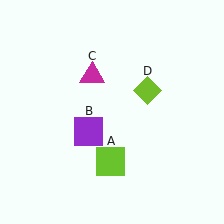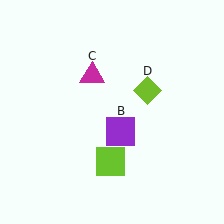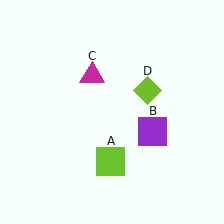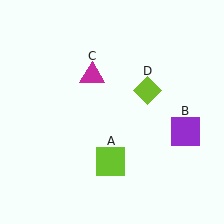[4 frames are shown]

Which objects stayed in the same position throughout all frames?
Lime square (object A) and magenta triangle (object C) and lime diamond (object D) remained stationary.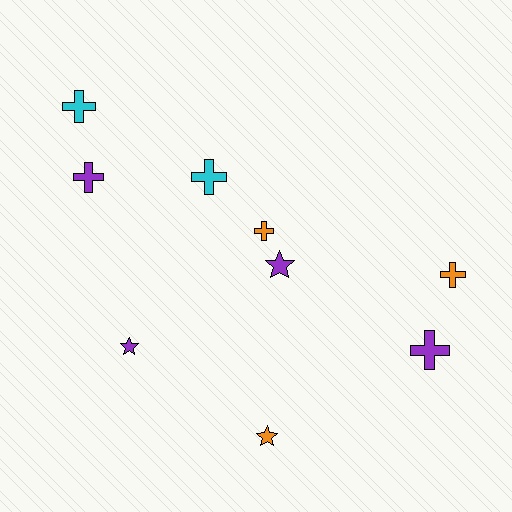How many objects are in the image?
There are 9 objects.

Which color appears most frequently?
Purple, with 4 objects.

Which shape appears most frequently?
Cross, with 6 objects.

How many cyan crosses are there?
There are 2 cyan crosses.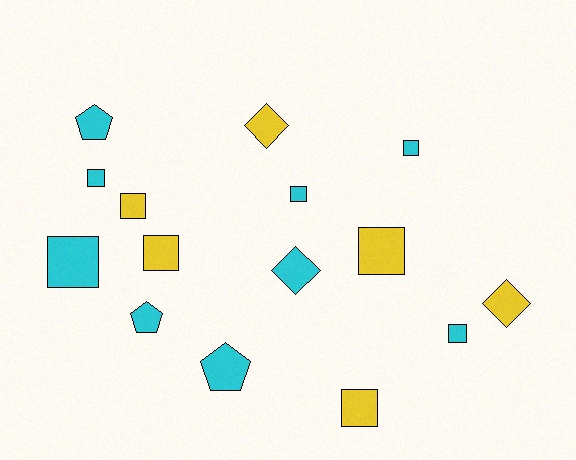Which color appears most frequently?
Cyan, with 9 objects.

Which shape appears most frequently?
Square, with 9 objects.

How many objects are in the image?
There are 15 objects.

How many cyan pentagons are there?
There are 3 cyan pentagons.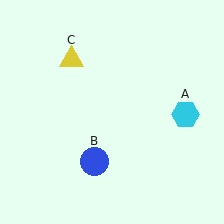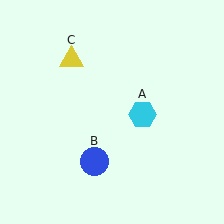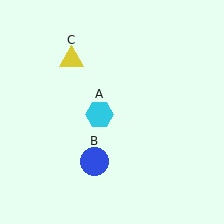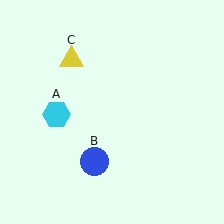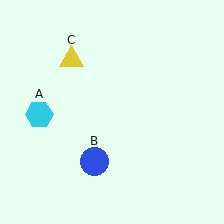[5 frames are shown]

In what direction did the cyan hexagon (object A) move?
The cyan hexagon (object A) moved left.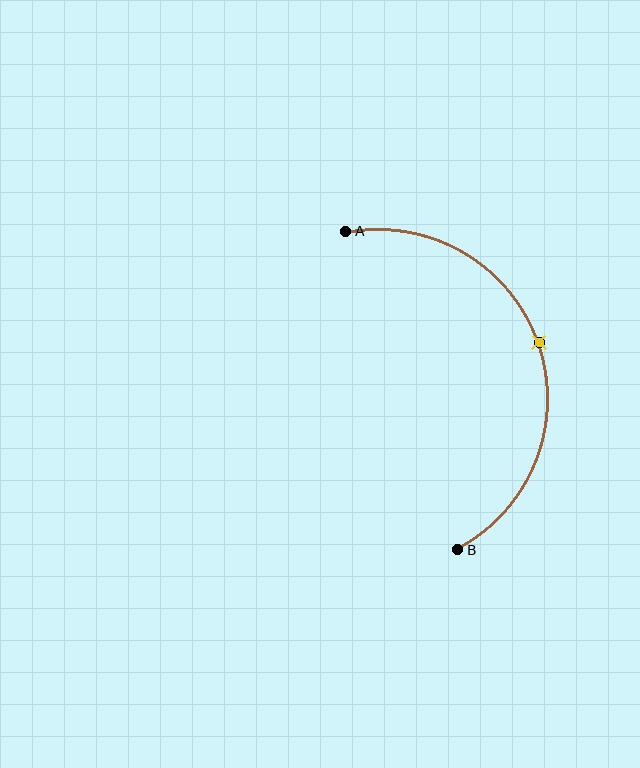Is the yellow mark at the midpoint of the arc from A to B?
Yes. The yellow mark lies on the arc at equal arc-length from both A and B — it is the arc midpoint.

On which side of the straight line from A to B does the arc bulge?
The arc bulges to the right of the straight line connecting A and B.